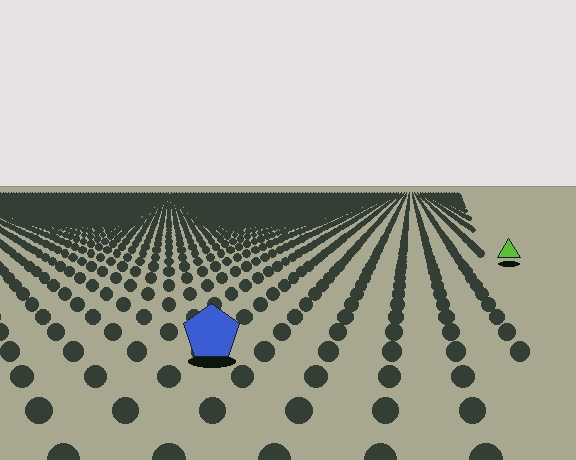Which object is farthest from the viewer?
The lime triangle is farthest from the viewer. It appears smaller and the ground texture around it is denser.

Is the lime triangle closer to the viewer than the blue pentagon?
No. The blue pentagon is closer — you can tell from the texture gradient: the ground texture is coarser near it.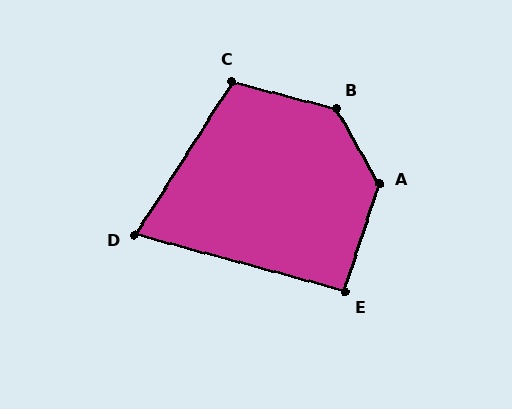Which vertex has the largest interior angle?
B, at approximately 134 degrees.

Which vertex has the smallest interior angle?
D, at approximately 73 degrees.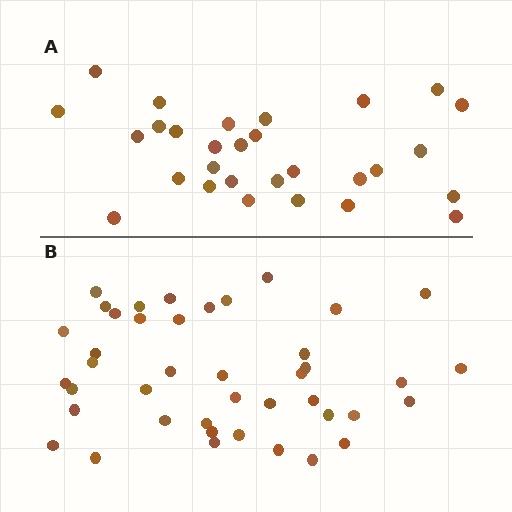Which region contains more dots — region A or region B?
Region B (the bottom region) has more dots.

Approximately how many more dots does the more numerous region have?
Region B has approximately 15 more dots than region A.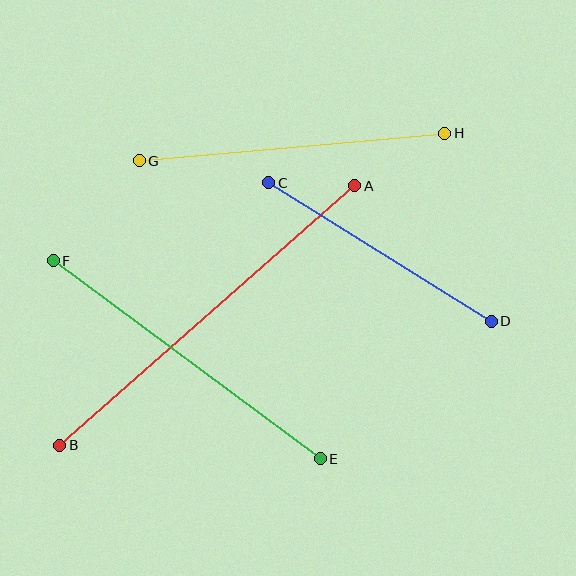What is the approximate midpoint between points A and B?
The midpoint is at approximately (207, 315) pixels.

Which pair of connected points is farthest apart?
Points A and B are farthest apart.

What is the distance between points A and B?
The distance is approximately 393 pixels.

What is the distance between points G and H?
The distance is approximately 307 pixels.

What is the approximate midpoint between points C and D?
The midpoint is at approximately (380, 252) pixels.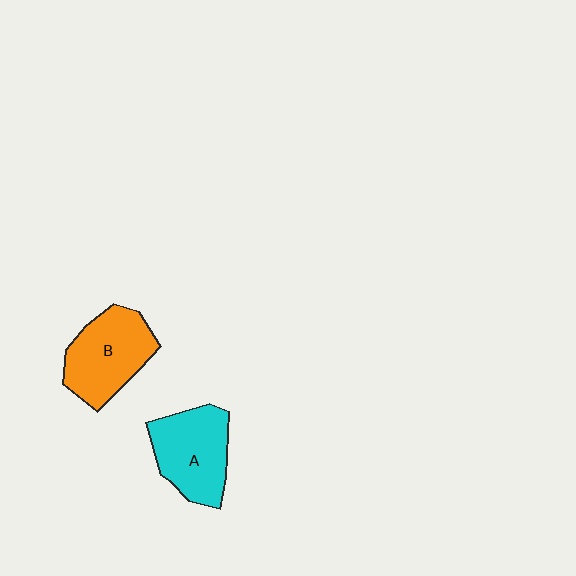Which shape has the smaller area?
Shape A (cyan).